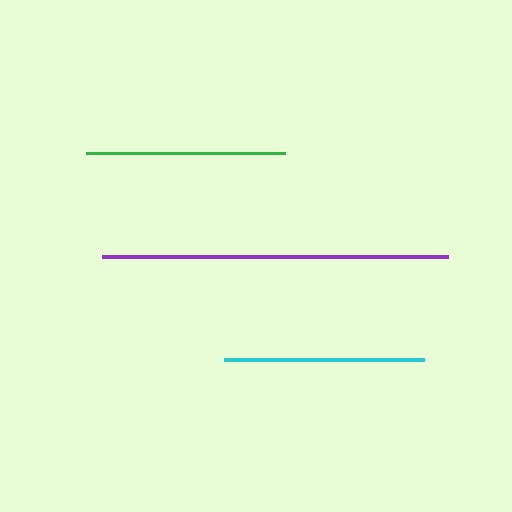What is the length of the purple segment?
The purple segment is approximately 346 pixels long.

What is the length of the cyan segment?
The cyan segment is approximately 200 pixels long.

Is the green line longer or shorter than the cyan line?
The cyan line is longer than the green line.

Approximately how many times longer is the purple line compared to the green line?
The purple line is approximately 1.7 times the length of the green line.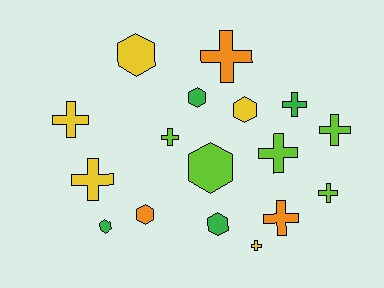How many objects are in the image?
There are 17 objects.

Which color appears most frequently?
Yellow, with 5 objects.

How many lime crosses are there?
There are 4 lime crosses.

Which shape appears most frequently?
Cross, with 10 objects.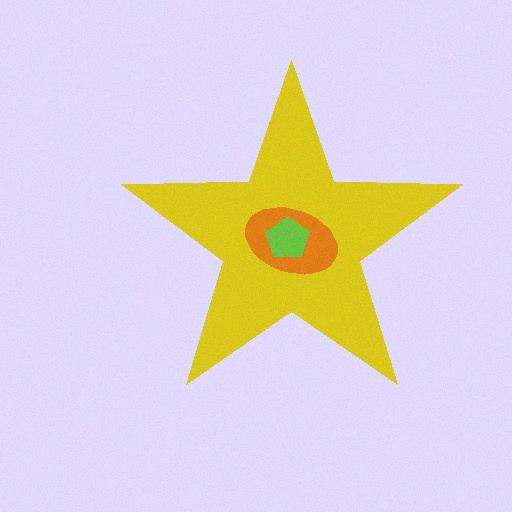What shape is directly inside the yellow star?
The orange ellipse.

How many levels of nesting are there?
3.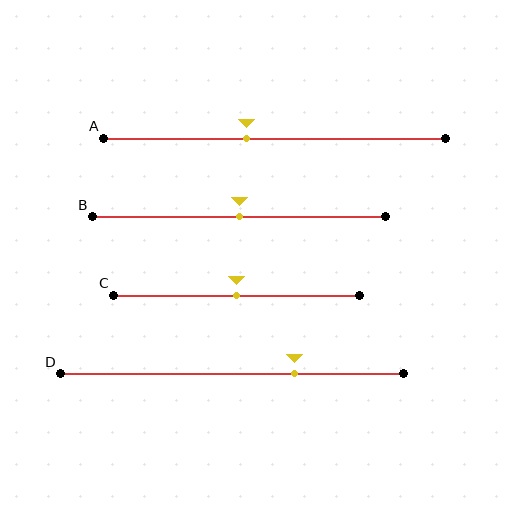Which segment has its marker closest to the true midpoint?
Segment B has its marker closest to the true midpoint.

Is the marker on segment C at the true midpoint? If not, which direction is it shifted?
Yes, the marker on segment C is at the true midpoint.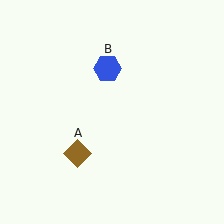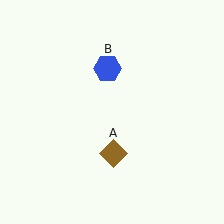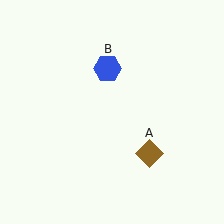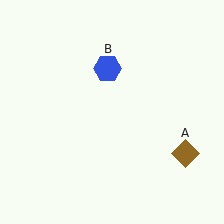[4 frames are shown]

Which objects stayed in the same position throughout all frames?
Blue hexagon (object B) remained stationary.